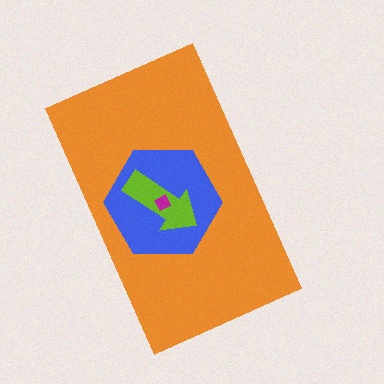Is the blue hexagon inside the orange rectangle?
Yes.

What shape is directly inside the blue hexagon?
The lime arrow.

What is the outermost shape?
The orange rectangle.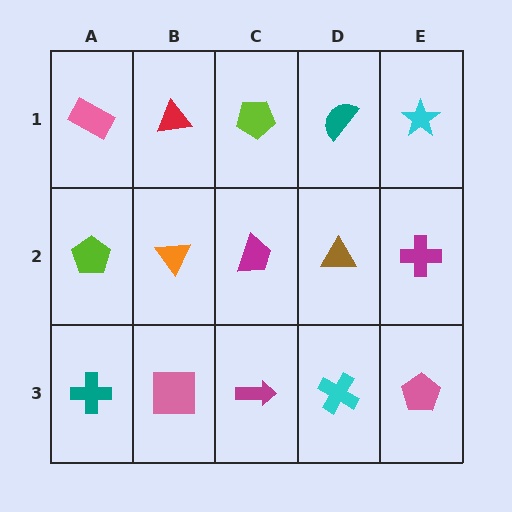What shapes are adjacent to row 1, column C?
A magenta trapezoid (row 2, column C), a red triangle (row 1, column B), a teal semicircle (row 1, column D).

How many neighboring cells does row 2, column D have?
4.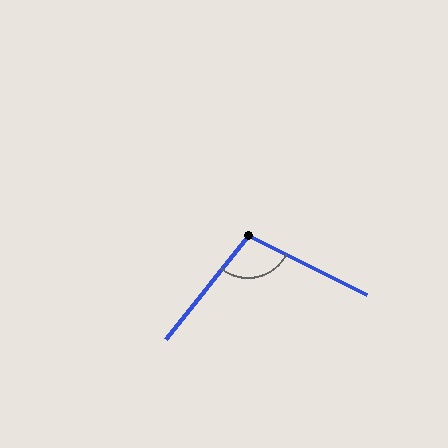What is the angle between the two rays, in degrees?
Approximately 102 degrees.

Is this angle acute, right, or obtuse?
It is obtuse.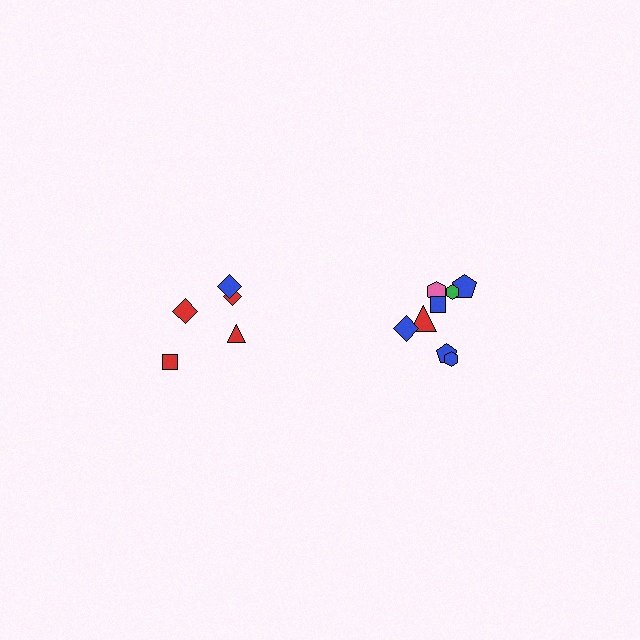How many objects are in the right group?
There are 8 objects.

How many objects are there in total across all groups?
There are 13 objects.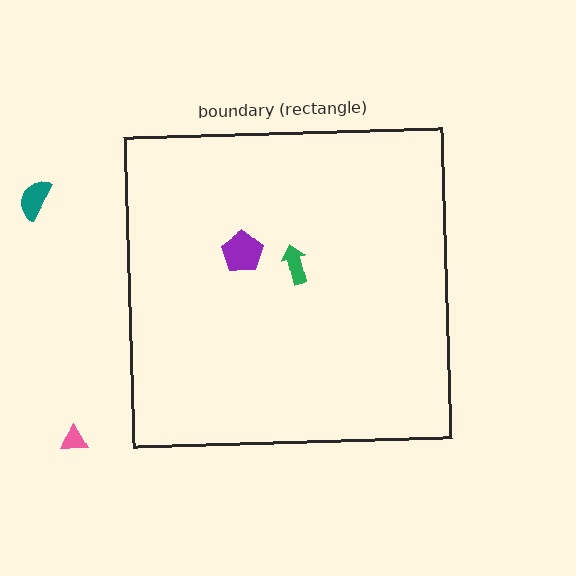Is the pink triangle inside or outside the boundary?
Outside.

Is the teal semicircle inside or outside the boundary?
Outside.